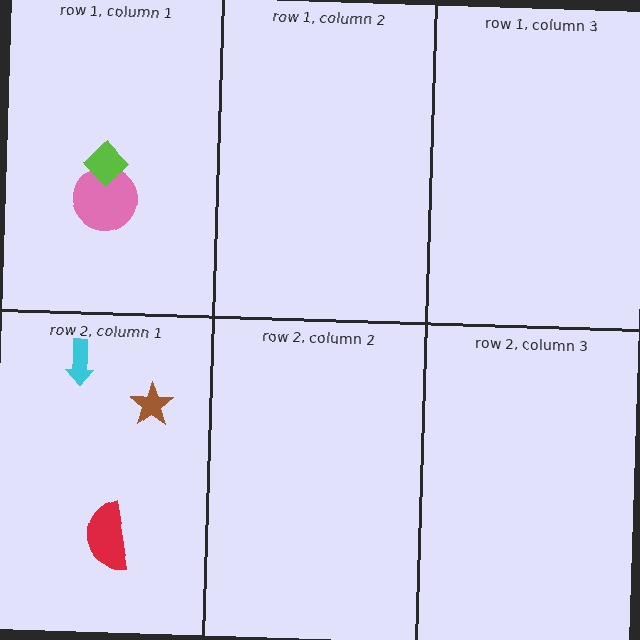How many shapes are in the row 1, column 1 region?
2.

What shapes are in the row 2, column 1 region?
The brown star, the red semicircle, the cyan arrow.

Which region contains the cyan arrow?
The row 2, column 1 region.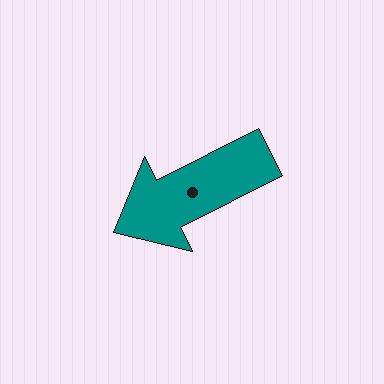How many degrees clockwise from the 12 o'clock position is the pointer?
Approximately 243 degrees.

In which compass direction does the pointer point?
Southwest.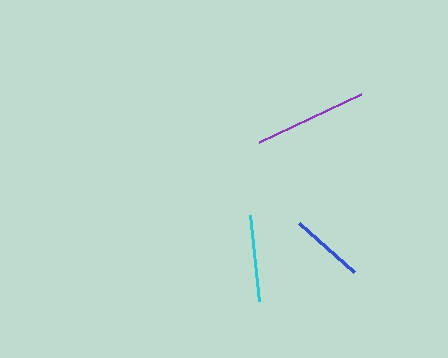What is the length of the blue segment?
The blue segment is approximately 74 pixels long.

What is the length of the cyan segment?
The cyan segment is approximately 87 pixels long.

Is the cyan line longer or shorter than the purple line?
The purple line is longer than the cyan line.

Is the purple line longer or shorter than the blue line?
The purple line is longer than the blue line.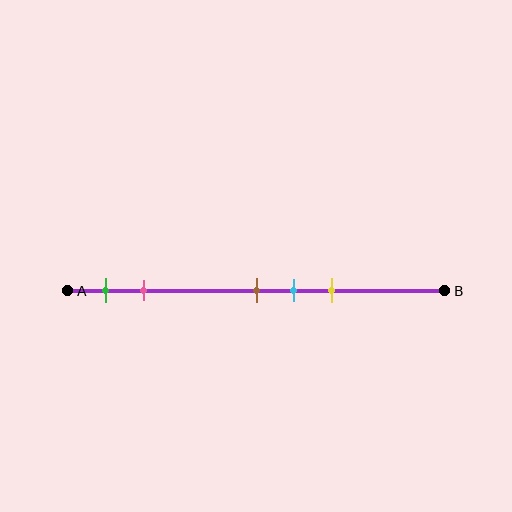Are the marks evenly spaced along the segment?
No, the marks are not evenly spaced.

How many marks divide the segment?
There are 5 marks dividing the segment.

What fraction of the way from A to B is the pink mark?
The pink mark is approximately 20% (0.2) of the way from A to B.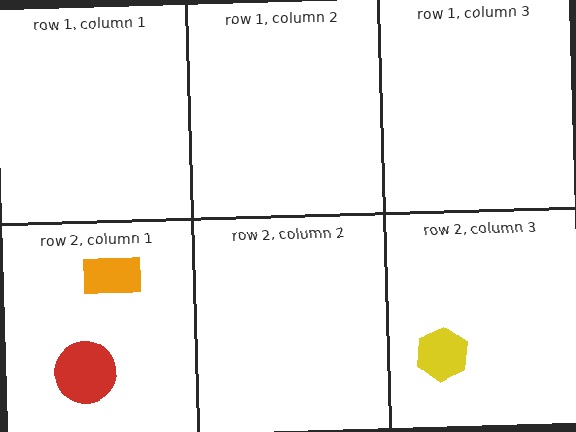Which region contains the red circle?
The row 2, column 1 region.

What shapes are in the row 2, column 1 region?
The orange rectangle, the red circle.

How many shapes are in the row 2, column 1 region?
2.